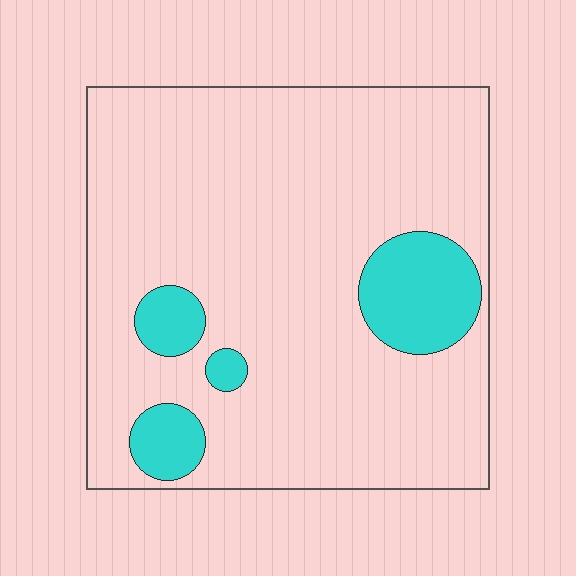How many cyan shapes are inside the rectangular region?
4.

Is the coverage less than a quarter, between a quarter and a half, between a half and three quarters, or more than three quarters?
Less than a quarter.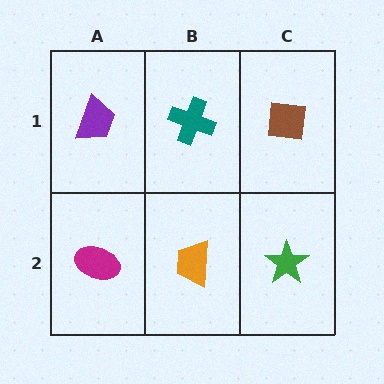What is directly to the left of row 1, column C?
A teal cross.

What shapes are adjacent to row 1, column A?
A magenta ellipse (row 2, column A), a teal cross (row 1, column B).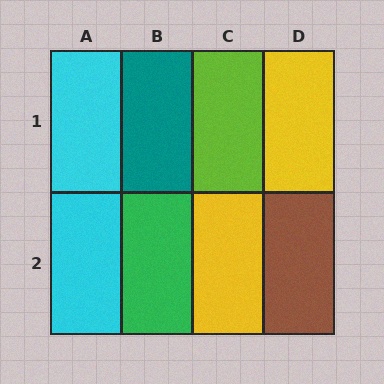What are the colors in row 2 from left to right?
Cyan, green, yellow, brown.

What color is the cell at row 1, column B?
Teal.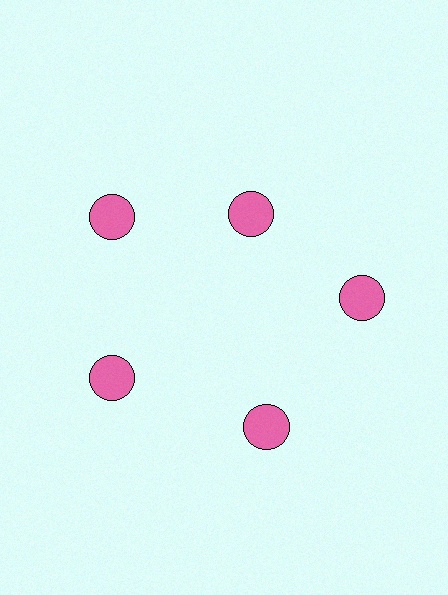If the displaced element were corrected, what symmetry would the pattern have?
It would have 5-fold rotational symmetry — the pattern would map onto itself every 72 degrees.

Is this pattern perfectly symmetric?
No. The 5 pink circles are arranged in a ring, but one element near the 1 o'clock position is pulled inward toward the center, breaking the 5-fold rotational symmetry.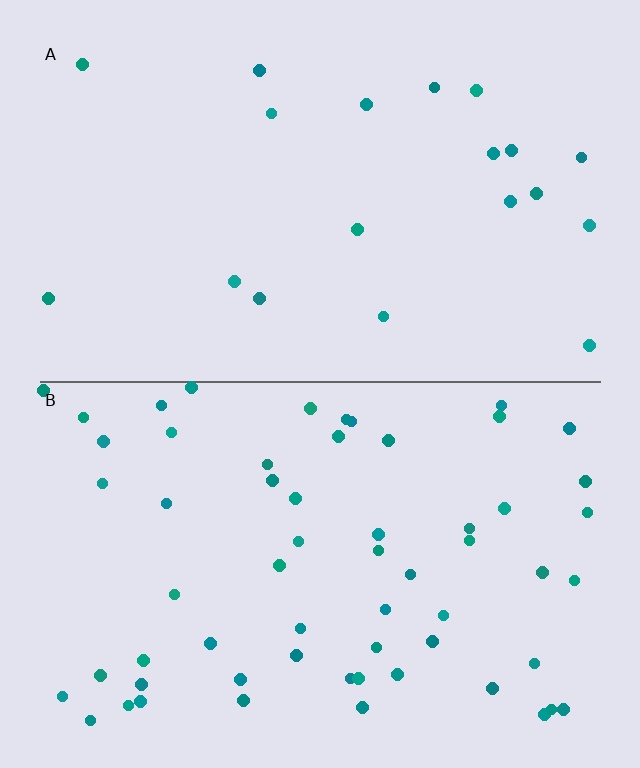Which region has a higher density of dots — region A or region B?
B (the bottom).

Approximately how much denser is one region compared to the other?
Approximately 3.1× — region B over region A.